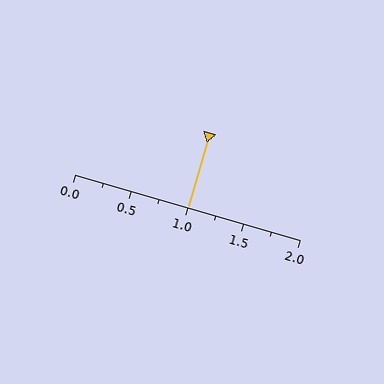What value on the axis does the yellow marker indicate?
The marker indicates approximately 1.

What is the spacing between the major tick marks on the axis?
The major ticks are spaced 0.5 apart.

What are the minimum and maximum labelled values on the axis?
The axis runs from 0.0 to 2.0.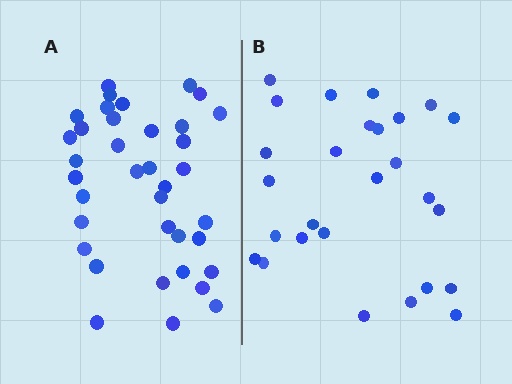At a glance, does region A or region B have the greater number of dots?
Region A (the left region) has more dots.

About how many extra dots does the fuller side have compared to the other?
Region A has roughly 10 or so more dots than region B.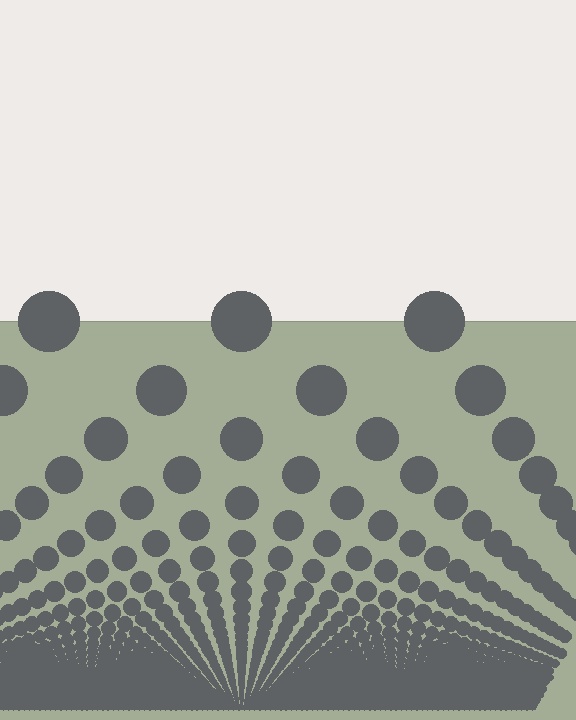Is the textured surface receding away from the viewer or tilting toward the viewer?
The surface appears to tilt toward the viewer. Texture elements get larger and sparser toward the top.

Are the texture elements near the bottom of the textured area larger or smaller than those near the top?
Smaller. The gradient is inverted — elements near the bottom are smaller and denser.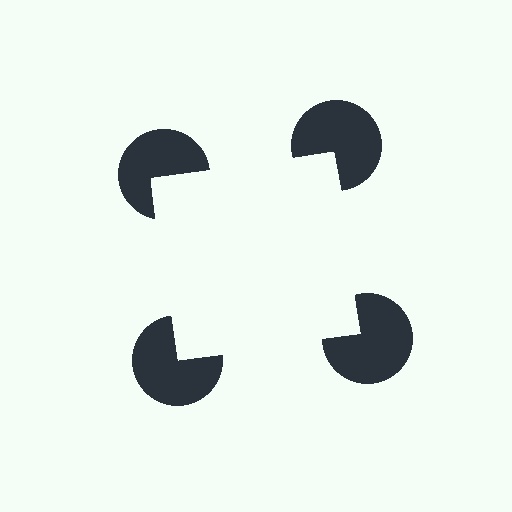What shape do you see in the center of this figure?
An illusory square — its edges are inferred from the aligned wedge cuts in the pac-man discs, not physically drawn.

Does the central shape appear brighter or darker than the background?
It typically appears slightly brighter than the background, even though no actual brightness change is drawn.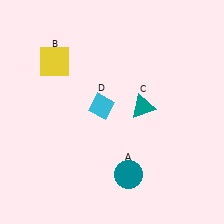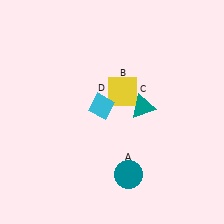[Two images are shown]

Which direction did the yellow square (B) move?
The yellow square (B) moved right.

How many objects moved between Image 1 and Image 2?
1 object moved between the two images.